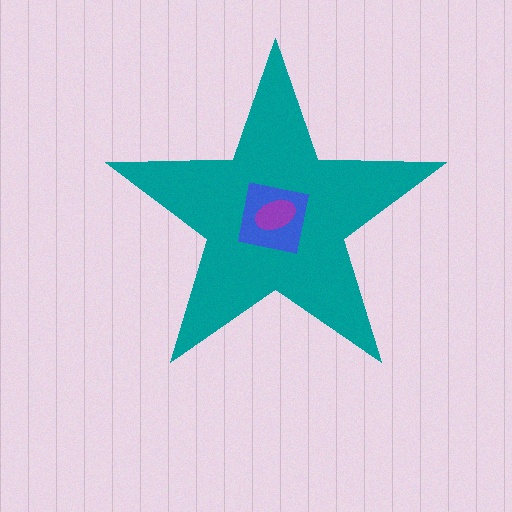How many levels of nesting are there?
3.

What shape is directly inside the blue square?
The purple ellipse.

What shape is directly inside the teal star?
The blue square.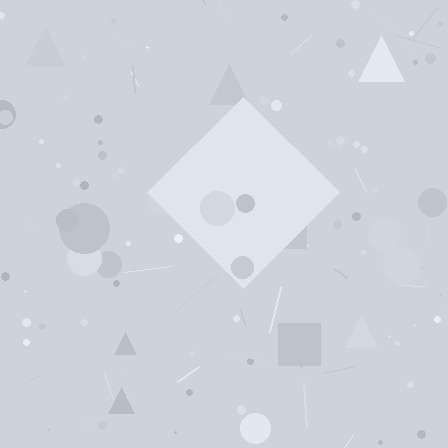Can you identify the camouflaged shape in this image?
The camouflaged shape is a diamond.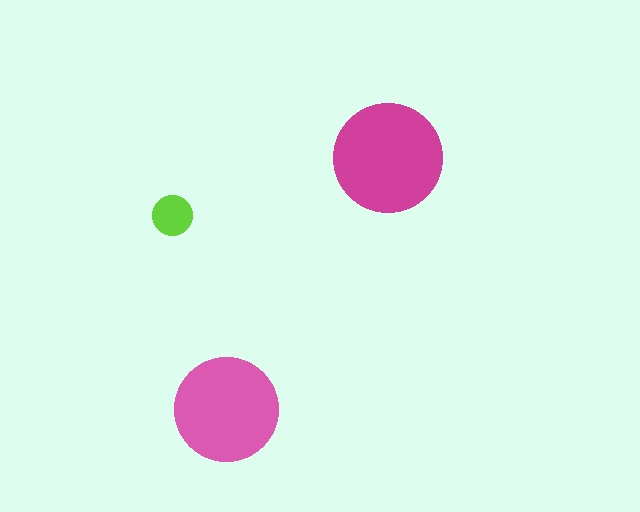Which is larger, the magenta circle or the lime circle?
The magenta one.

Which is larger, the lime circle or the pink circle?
The pink one.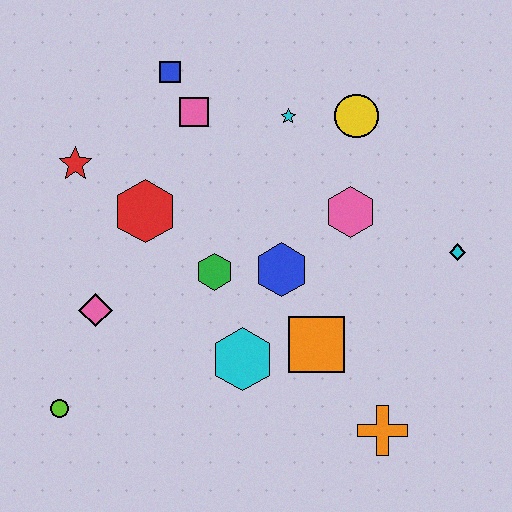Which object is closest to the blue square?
The pink square is closest to the blue square.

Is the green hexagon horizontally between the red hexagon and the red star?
No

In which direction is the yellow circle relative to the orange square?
The yellow circle is above the orange square.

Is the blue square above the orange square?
Yes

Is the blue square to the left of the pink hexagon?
Yes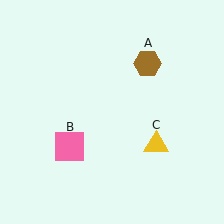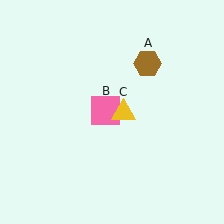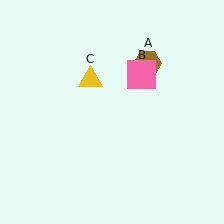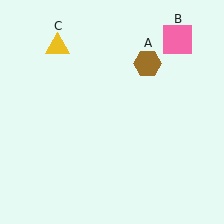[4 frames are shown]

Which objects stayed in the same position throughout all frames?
Brown hexagon (object A) remained stationary.